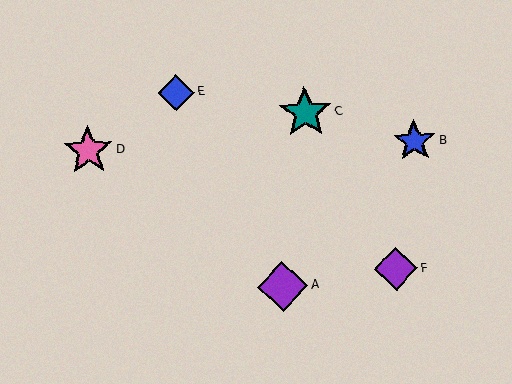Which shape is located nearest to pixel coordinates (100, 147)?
The pink star (labeled D) at (88, 150) is nearest to that location.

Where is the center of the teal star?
The center of the teal star is at (305, 113).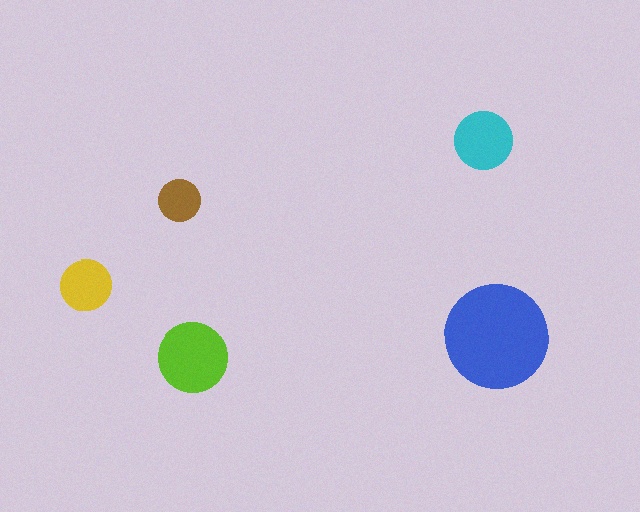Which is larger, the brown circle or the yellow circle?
The yellow one.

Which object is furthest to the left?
The yellow circle is leftmost.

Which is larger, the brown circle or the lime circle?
The lime one.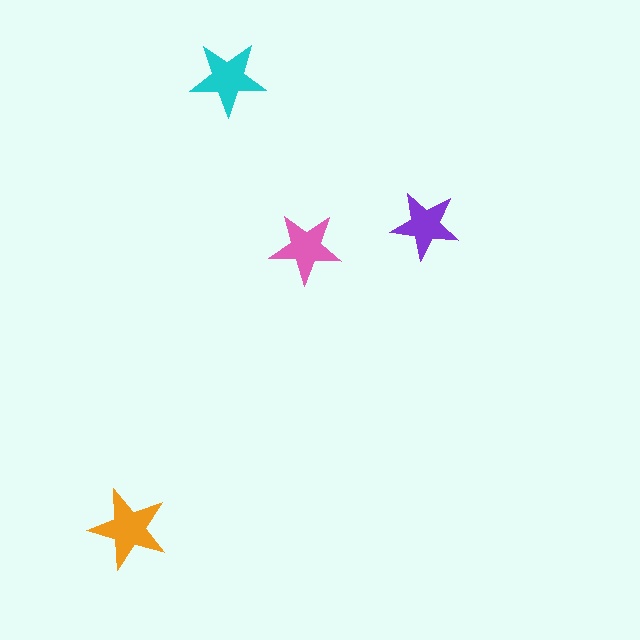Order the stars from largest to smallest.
the orange one, the cyan one, the pink one, the purple one.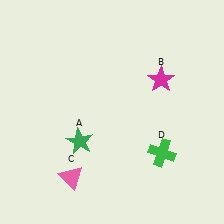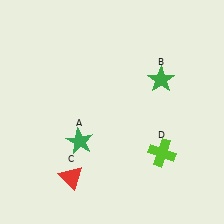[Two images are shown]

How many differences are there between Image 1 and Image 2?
There are 3 differences between the two images.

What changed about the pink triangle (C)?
In Image 1, C is pink. In Image 2, it changed to red.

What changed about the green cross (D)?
In Image 1, D is green. In Image 2, it changed to lime.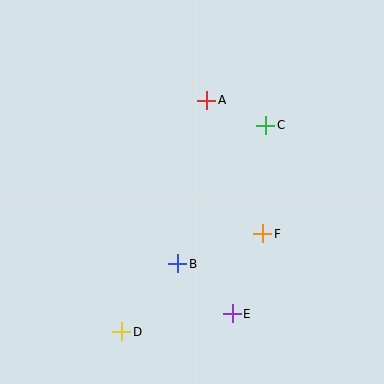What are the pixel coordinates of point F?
Point F is at (263, 234).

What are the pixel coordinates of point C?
Point C is at (266, 125).